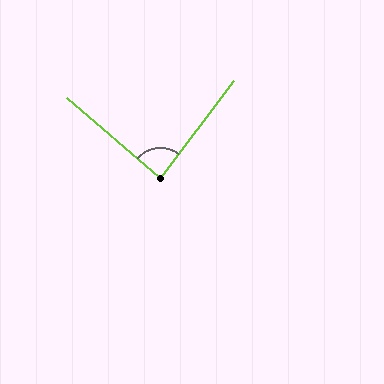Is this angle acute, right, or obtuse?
It is approximately a right angle.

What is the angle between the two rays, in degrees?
Approximately 86 degrees.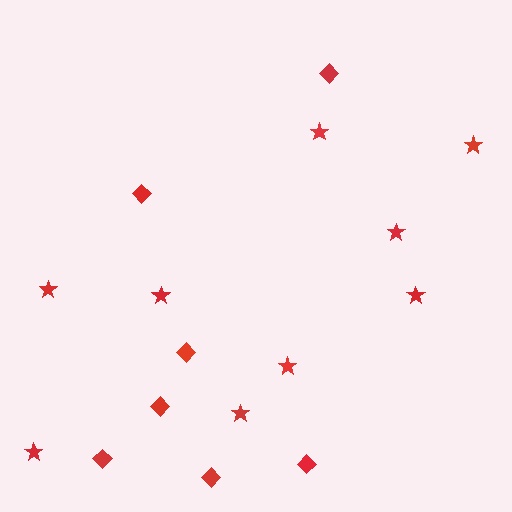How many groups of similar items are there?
There are 2 groups: one group of diamonds (7) and one group of stars (9).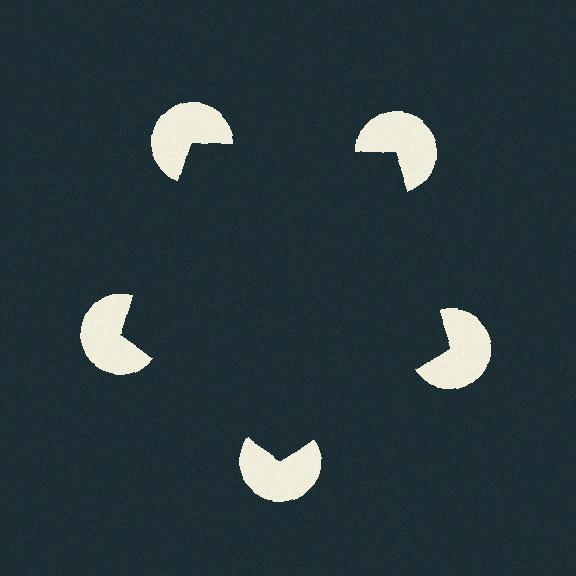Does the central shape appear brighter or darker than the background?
It typically appears slightly darker than the background, even though no actual brightness change is drawn.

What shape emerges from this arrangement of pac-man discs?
An illusory pentagon — its edges are inferred from the aligned wedge cuts in the pac-man discs, not physically drawn.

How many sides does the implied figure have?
5 sides.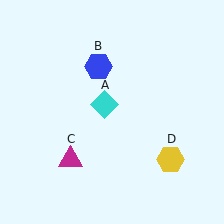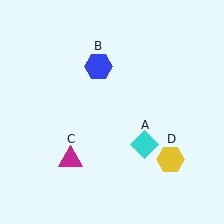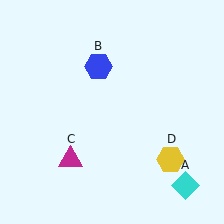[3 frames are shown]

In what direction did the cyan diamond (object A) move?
The cyan diamond (object A) moved down and to the right.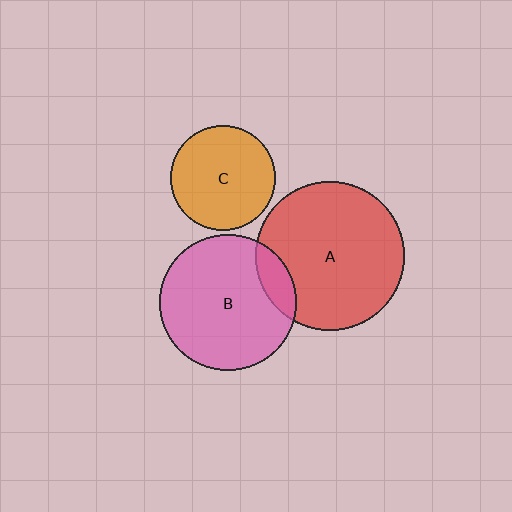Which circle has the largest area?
Circle A (red).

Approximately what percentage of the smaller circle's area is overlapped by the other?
Approximately 10%.